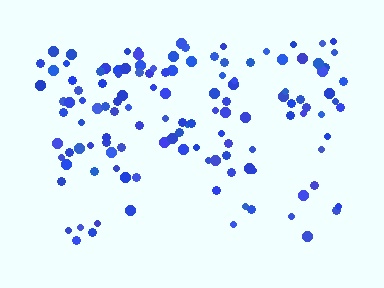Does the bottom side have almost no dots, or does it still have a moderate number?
Still a moderate number, just noticeably fewer than the top.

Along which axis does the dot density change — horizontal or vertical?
Vertical.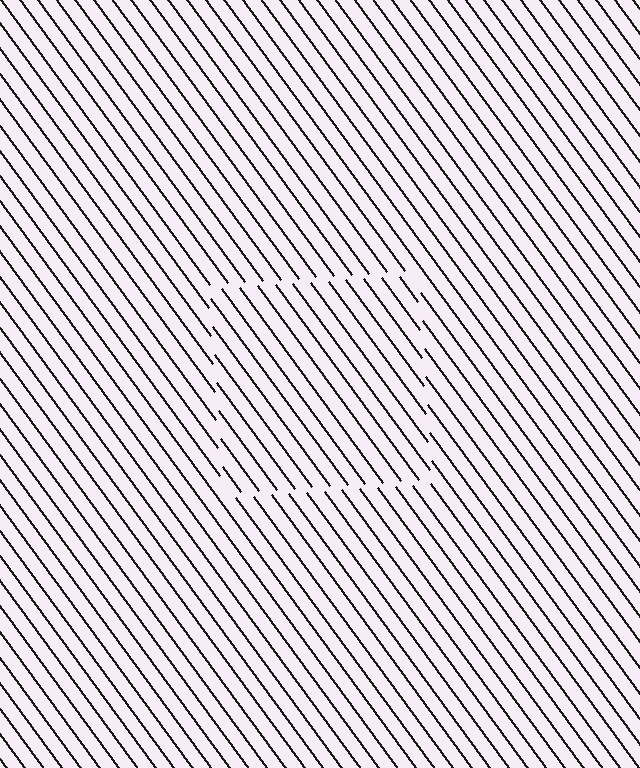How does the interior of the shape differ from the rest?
The interior of the shape contains the same grating, shifted by half a period — the contour is defined by the phase discontinuity where line-ends from the inner and outer gratings abut.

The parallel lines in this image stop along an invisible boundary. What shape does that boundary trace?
An illusory square. The interior of the shape contains the same grating, shifted by half a period — the contour is defined by the phase discontinuity where line-ends from the inner and outer gratings abut.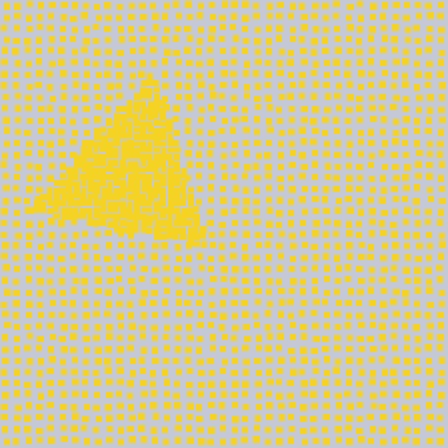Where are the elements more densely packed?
The elements are more densely packed inside the triangle boundary.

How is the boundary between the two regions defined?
The boundary is defined by a change in element density (approximately 2.9x ratio). All elements are the same color, size, and shape.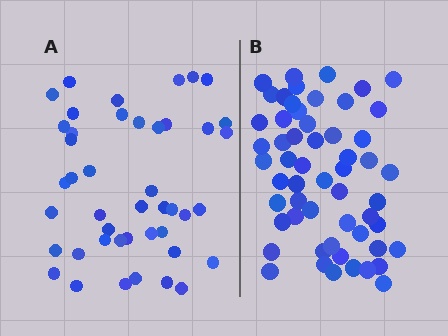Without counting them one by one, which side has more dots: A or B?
Region B (the right region) has more dots.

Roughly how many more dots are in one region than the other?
Region B has roughly 12 or so more dots than region A.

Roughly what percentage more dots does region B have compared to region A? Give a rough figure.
About 25% more.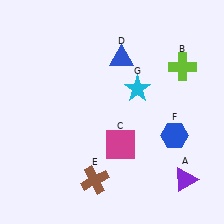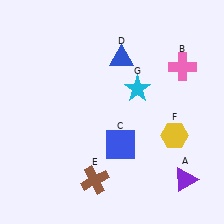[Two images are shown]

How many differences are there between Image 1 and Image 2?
There are 3 differences between the two images.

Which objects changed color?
B changed from lime to pink. C changed from magenta to blue. F changed from blue to yellow.